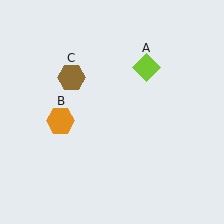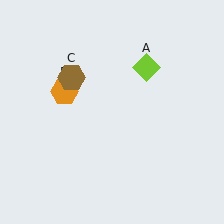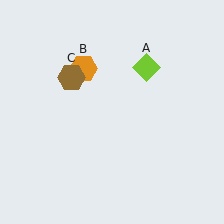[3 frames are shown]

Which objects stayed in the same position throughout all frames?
Lime diamond (object A) and brown hexagon (object C) remained stationary.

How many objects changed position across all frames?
1 object changed position: orange hexagon (object B).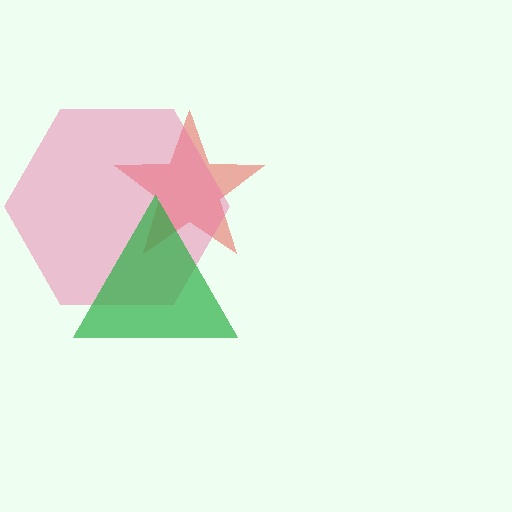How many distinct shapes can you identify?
There are 3 distinct shapes: a red star, a pink hexagon, a green triangle.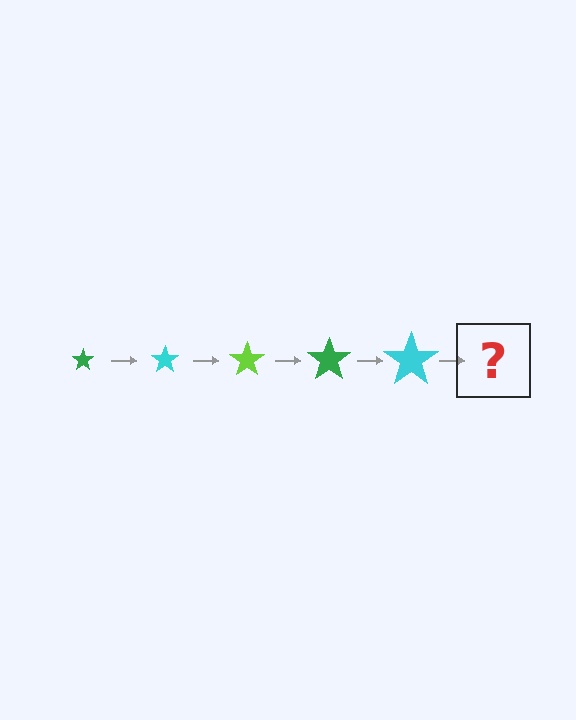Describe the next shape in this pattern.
It should be a lime star, larger than the previous one.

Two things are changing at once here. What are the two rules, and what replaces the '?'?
The two rules are that the star grows larger each step and the color cycles through green, cyan, and lime. The '?' should be a lime star, larger than the previous one.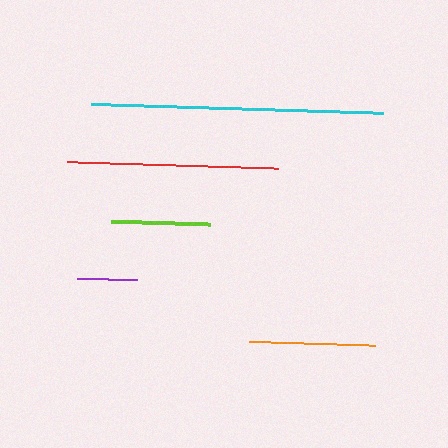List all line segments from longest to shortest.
From longest to shortest: cyan, red, orange, lime, purple.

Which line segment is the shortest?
The purple line is the shortest at approximately 61 pixels.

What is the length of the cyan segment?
The cyan segment is approximately 293 pixels long.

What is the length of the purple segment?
The purple segment is approximately 61 pixels long.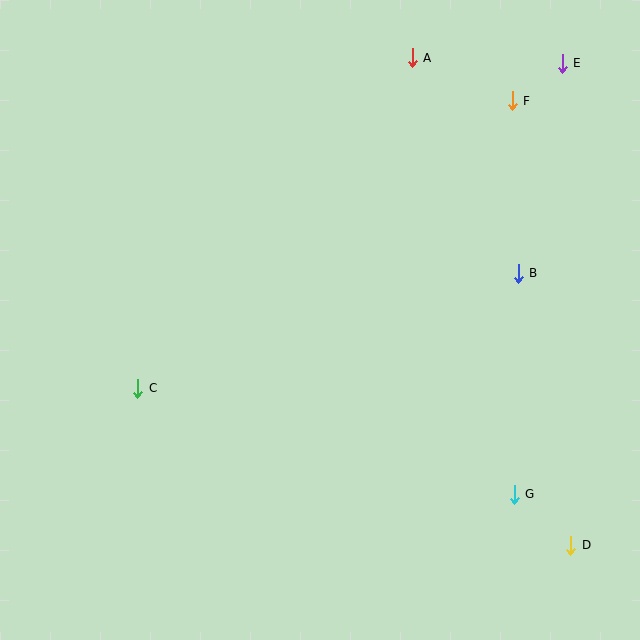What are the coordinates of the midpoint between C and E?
The midpoint between C and E is at (350, 226).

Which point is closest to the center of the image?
Point C at (138, 388) is closest to the center.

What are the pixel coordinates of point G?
Point G is at (514, 494).